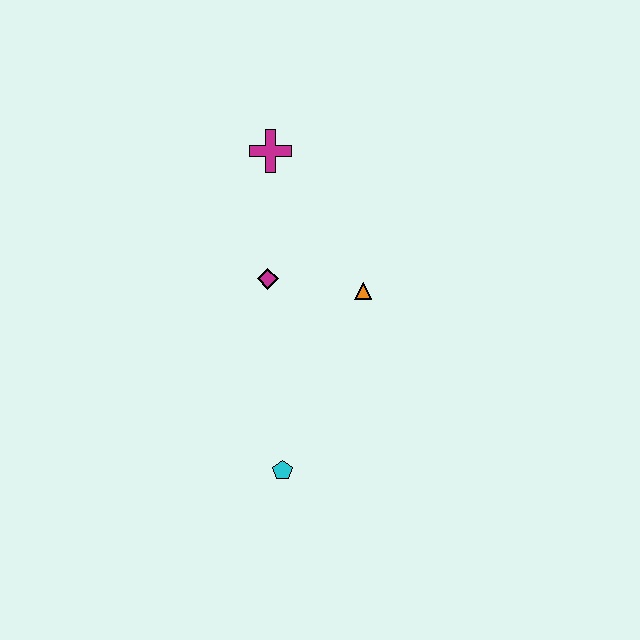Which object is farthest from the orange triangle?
The cyan pentagon is farthest from the orange triangle.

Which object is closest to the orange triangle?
The magenta diamond is closest to the orange triangle.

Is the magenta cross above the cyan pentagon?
Yes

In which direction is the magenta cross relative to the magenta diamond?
The magenta cross is above the magenta diamond.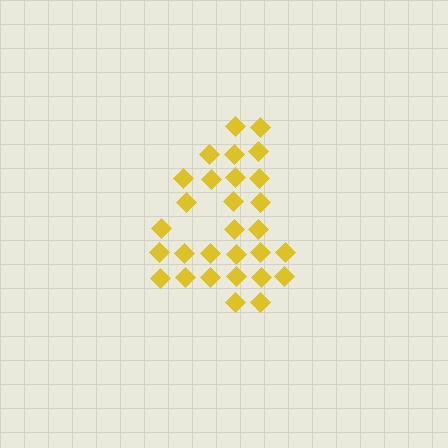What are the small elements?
The small elements are diamonds.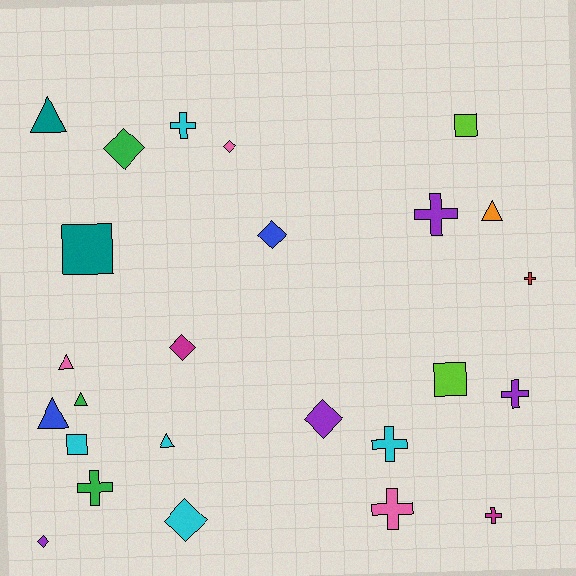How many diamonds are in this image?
There are 7 diamonds.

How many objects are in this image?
There are 25 objects.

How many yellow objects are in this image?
There are no yellow objects.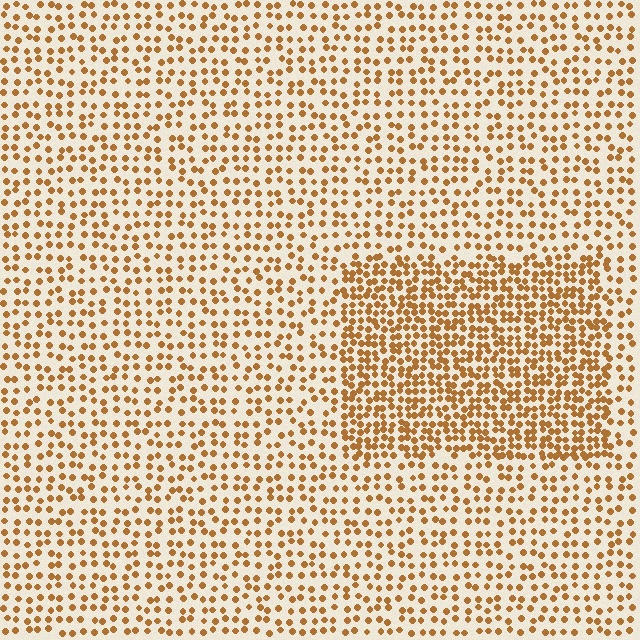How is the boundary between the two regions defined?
The boundary is defined by a change in element density (approximately 1.9x ratio). All elements are the same color, size, and shape.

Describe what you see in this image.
The image contains small brown elements arranged at two different densities. A rectangle-shaped region is visible where the elements are more densely packed than the surrounding area.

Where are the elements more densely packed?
The elements are more densely packed inside the rectangle boundary.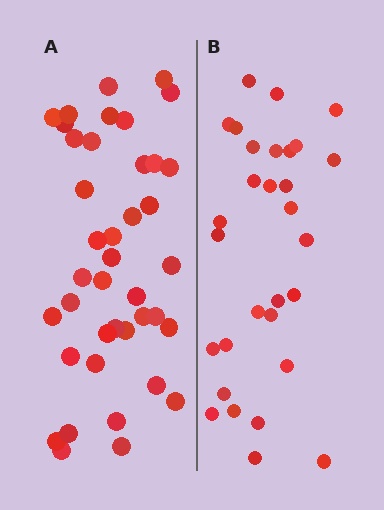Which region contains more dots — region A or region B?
Region A (the left region) has more dots.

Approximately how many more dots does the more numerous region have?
Region A has roughly 10 or so more dots than region B.